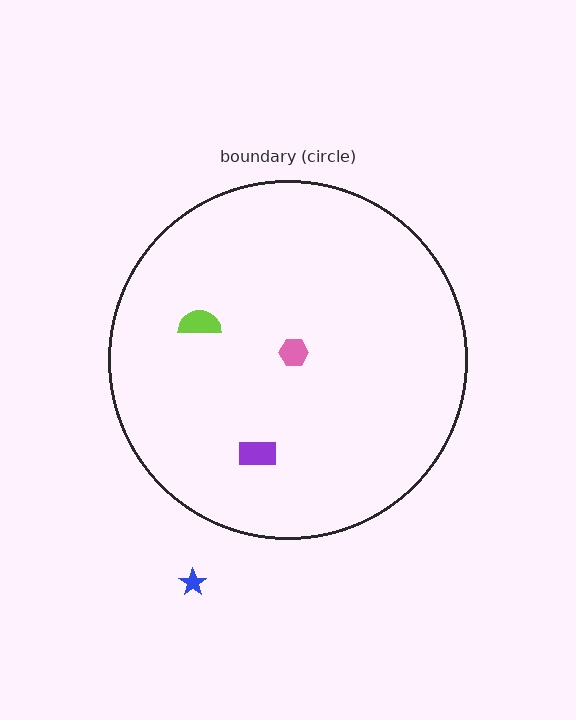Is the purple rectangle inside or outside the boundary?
Inside.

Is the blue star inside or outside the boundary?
Outside.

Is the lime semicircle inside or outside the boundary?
Inside.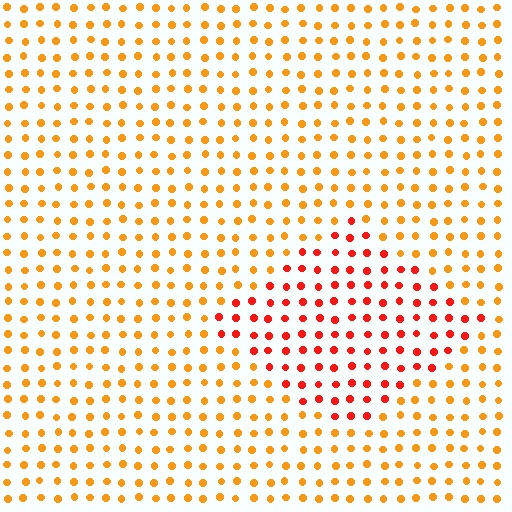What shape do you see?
I see a diamond.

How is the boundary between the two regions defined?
The boundary is defined purely by a slight shift in hue (about 34 degrees). Spacing, size, and orientation are identical on both sides.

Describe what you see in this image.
The image is filled with small orange elements in a uniform arrangement. A diamond-shaped region is visible where the elements are tinted to a slightly different hue, forming a subtle color boundary.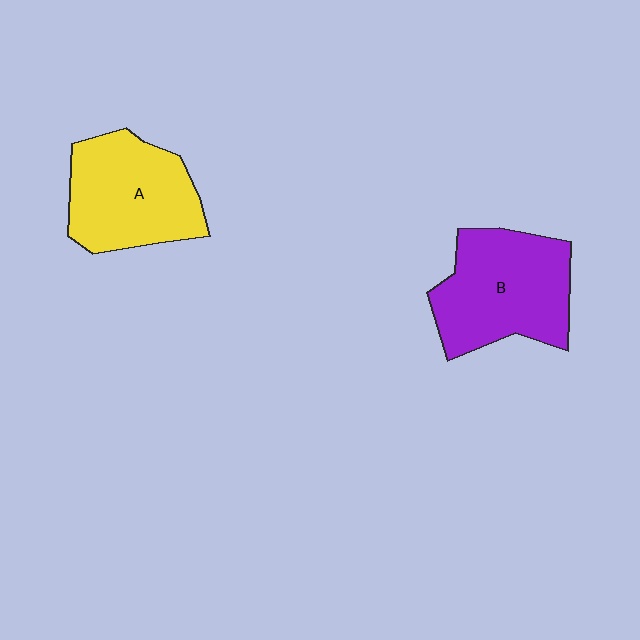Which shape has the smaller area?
Shape A (yellow).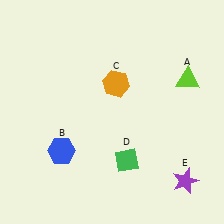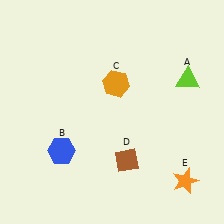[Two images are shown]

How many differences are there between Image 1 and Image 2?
There are 2 differences between the two images.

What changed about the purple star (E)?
In Image 1, E is purple. In Image 2, it changed to orange.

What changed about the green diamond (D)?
In Image 1, D is green. In Image 2, it changed to brown.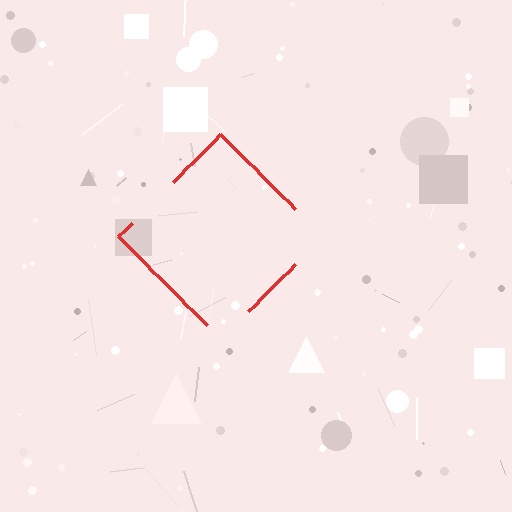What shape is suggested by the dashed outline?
The dashed outline suggests a diamond.